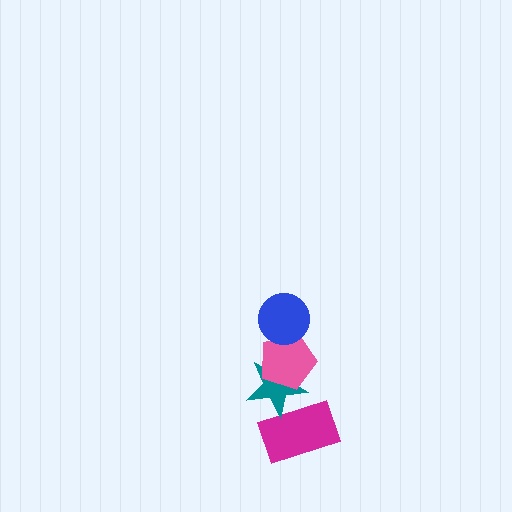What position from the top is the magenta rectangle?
The magenta rectangle is 4th from the top.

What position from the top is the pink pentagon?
The pink pentagon is 2nd from the top.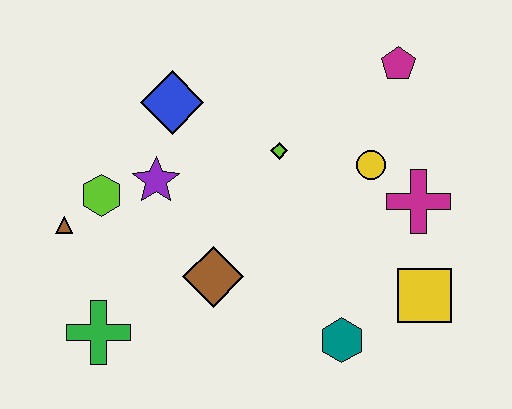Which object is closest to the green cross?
The brown triangle is closest to the green cross.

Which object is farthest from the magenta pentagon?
The green cross is farthest from the magenta pentagon.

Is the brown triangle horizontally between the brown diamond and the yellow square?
No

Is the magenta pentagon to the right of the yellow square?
No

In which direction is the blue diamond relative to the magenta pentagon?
The blue diamond is to the left of the magenta pentagon.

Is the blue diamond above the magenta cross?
Yes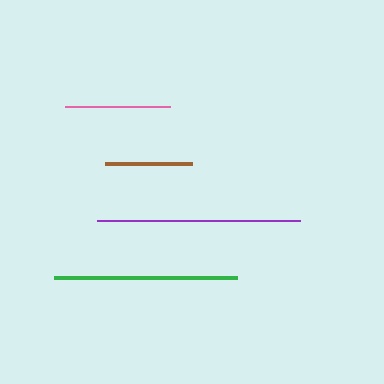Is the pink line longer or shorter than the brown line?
The pink line is longer than the brown line.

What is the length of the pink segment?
The pink segment is approximately 105 pixels long.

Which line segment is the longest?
The purple line is the longest at approximately 203 pixels.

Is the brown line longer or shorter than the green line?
The green line is longer than the brown line.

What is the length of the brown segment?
The brown segment is approximately 87 pixels long.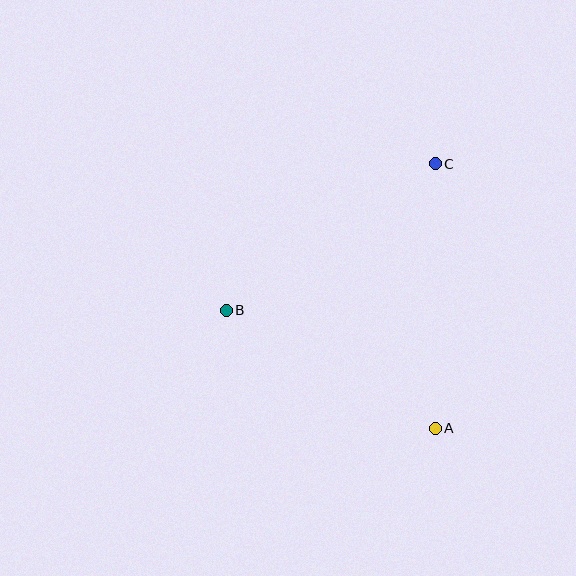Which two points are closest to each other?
Points A and B are closest to each other.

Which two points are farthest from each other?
Points A and C are farthest from each other.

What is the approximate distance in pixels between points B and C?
The distance between B and C is approximately 256 pixels.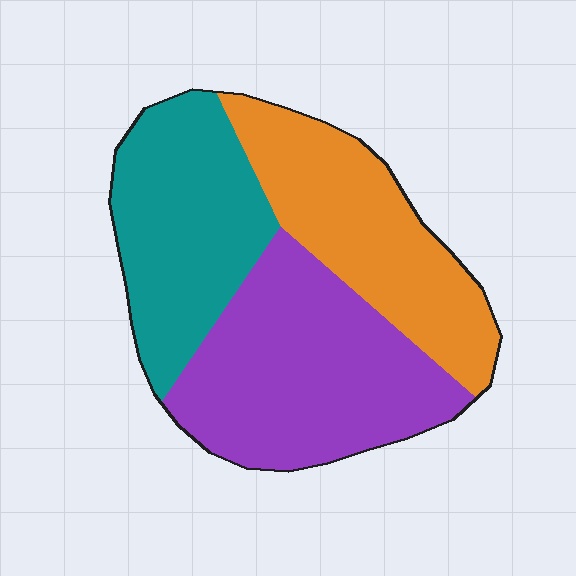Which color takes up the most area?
Purple, at roughly 40%.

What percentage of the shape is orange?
Orange covers about 30% of the shape.